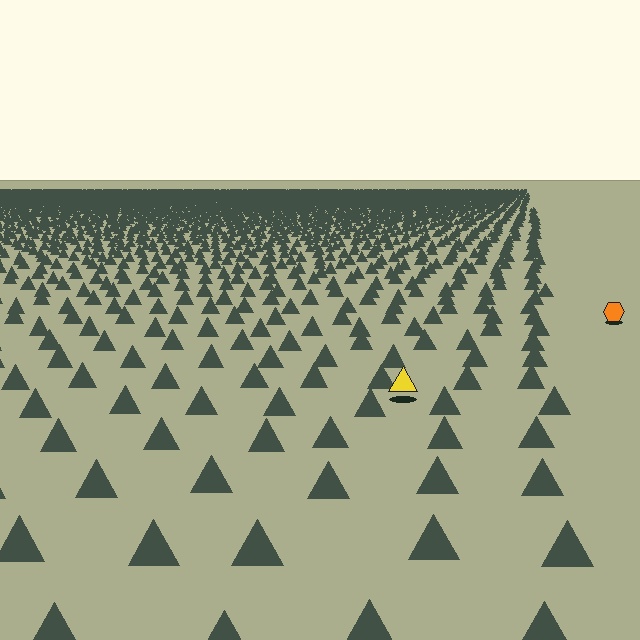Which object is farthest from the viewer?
The orange hexagon is farthest from the viewer. It appears smaller and the ground texture around it is denser.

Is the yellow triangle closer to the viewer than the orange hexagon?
Yes. The yellow triangle is closer — you can tell from the texture gradient: the ground texture is coarser near it.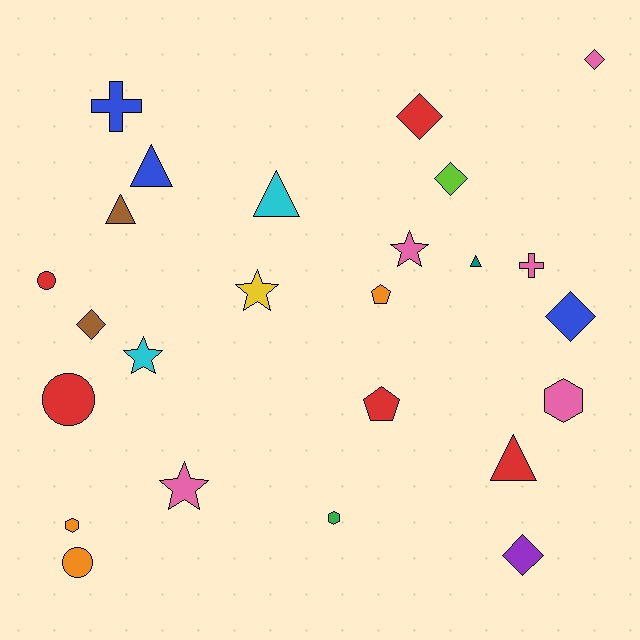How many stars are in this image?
There are 4 stars.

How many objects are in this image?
There are 25 objects.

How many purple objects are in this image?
There is 1 purple object.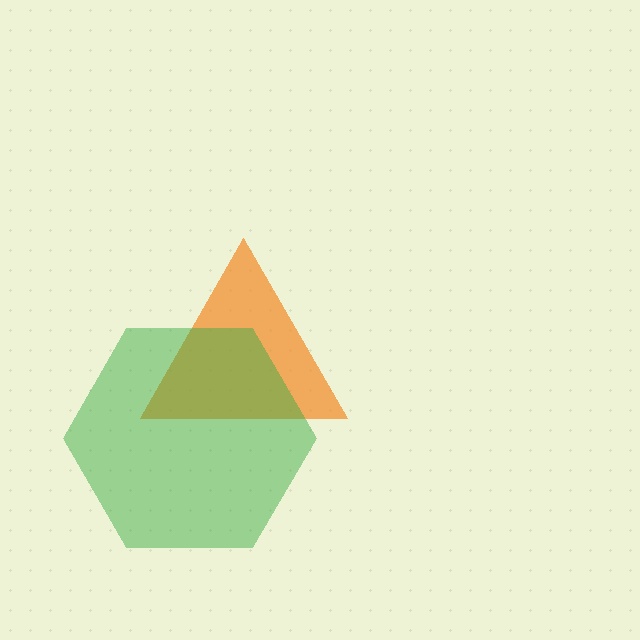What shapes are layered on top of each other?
The layered shapes are: an orange triangle, a green hexagon.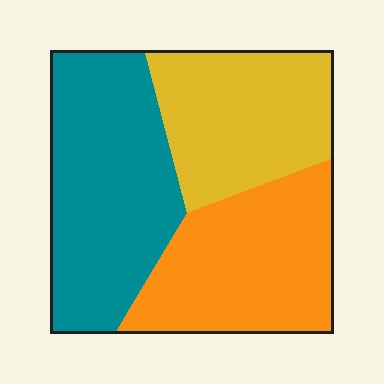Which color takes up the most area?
Teal, at roughly 40%.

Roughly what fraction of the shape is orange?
Orange covers about 35% of the shape.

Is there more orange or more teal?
Teal.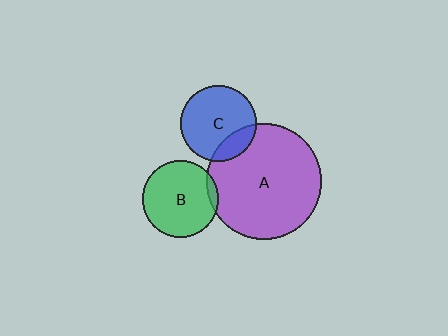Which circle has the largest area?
Circle A (purple).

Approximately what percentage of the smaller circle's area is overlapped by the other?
Approximately 5%.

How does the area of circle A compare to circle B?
Approximately 2.3 times.